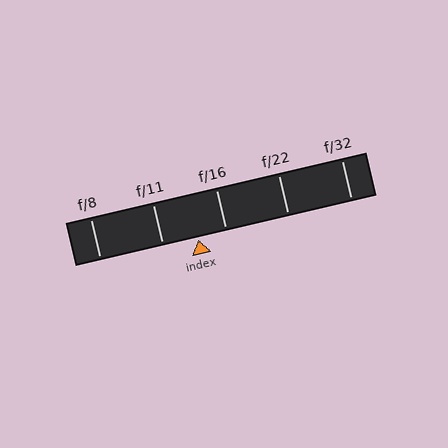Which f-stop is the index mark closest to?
The index mark is closest to f/16.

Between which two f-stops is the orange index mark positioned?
The index mark is between f/11 and f/16.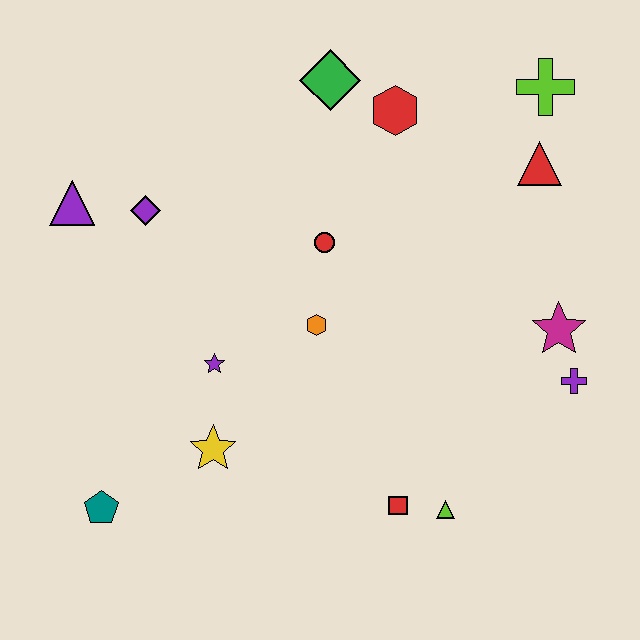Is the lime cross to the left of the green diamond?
No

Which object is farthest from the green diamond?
The teal pentagon is farthest from the green diamond.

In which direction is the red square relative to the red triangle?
The red square is below the red triangle.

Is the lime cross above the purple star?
Yes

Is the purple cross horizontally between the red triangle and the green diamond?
No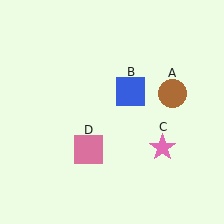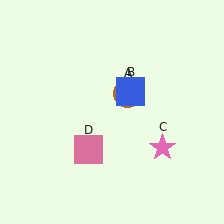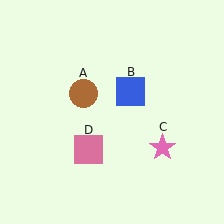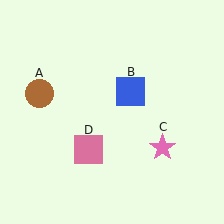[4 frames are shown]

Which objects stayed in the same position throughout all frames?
Blue square (object B) and pink star (object C) and pink square (object D) remained stationary.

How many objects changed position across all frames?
1 object changed position: brown circle (object A).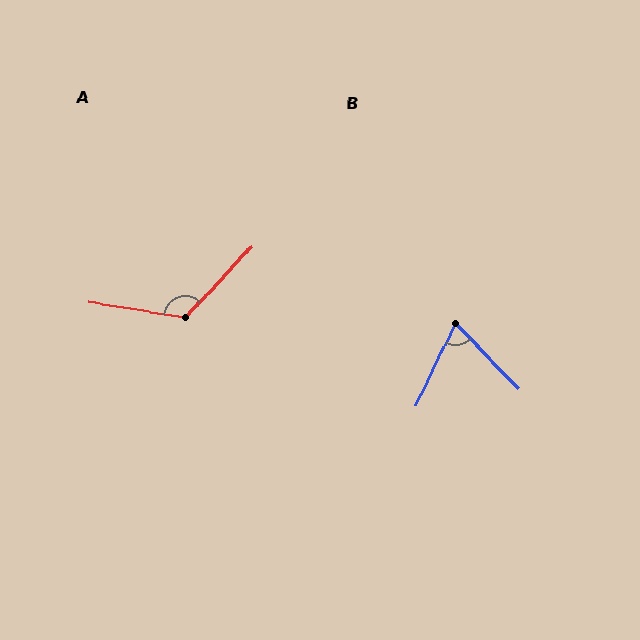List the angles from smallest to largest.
B (69°), A (124°).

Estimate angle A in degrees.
Approximately 124 degrees.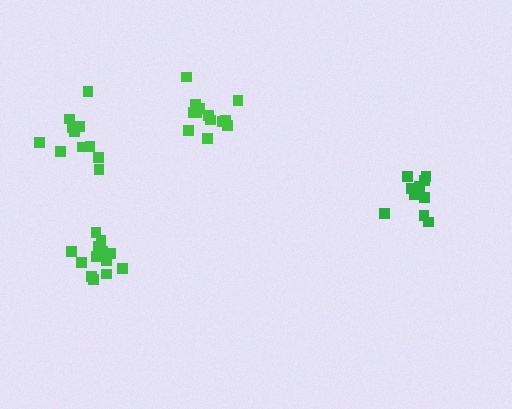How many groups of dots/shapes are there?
There are 4 groups.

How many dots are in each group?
Group 1: 13 dots, Group 2: 13 dots, Group 3: 11 dots, Group 4: 12 dots (49 total).